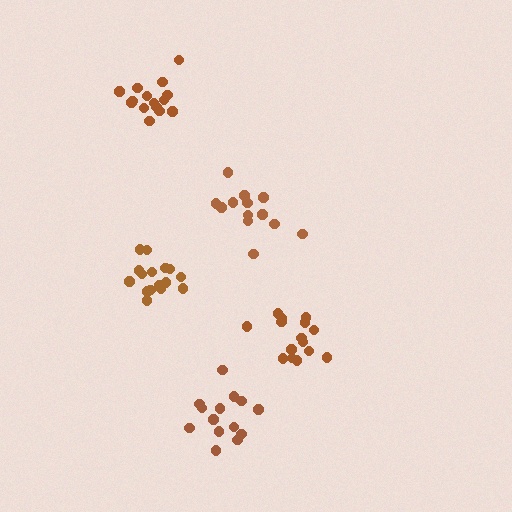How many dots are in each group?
Group 1: 15 dots, Group 2: 15 dots, Group 3: 13 dots, Group 4: 16 dots, Group 5: 15 dots (74 total).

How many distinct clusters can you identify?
There are 5 distinct clusters.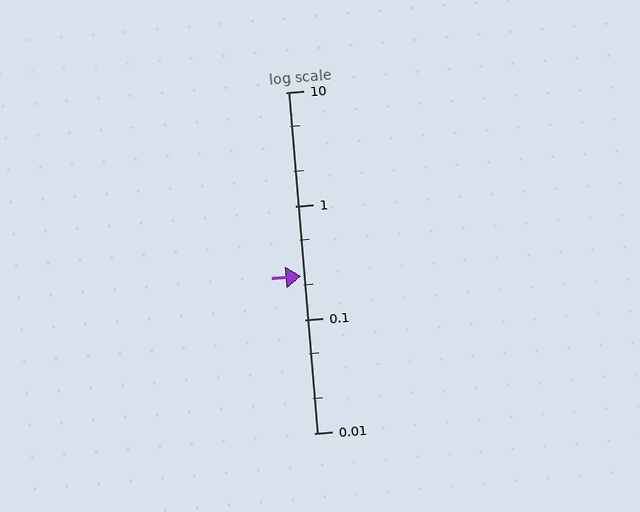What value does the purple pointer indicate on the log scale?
The pointer indicates approximately 0.24.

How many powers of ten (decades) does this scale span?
The scale spans 3 decades, from 0.01 to 10.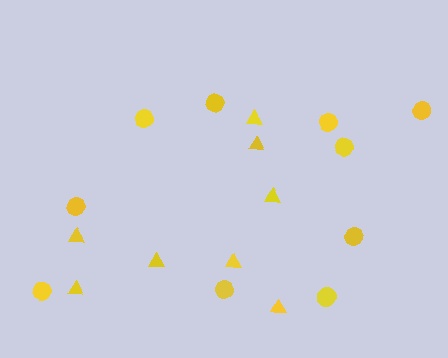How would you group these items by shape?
There are 2 groups: one group of circles (10) and one group of triangles (8).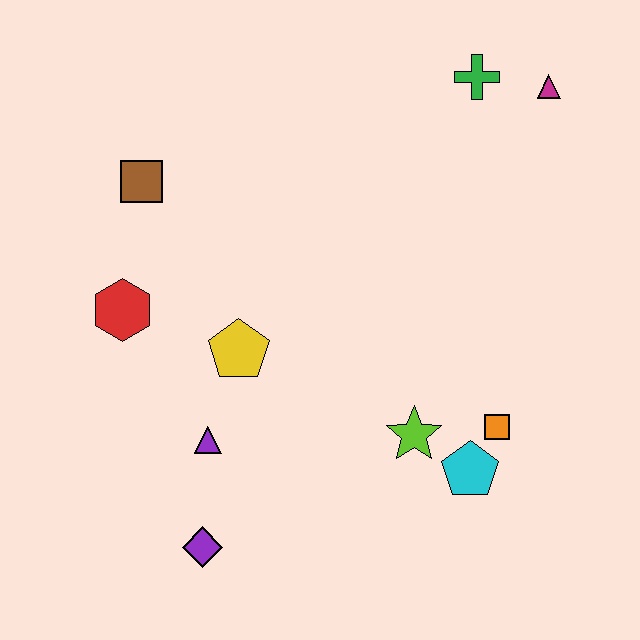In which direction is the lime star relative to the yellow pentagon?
The lime star is to the right of the yellow pentagon.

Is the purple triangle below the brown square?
Yes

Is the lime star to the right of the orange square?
No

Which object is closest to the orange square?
The cyan pentagon is closest to the orange square.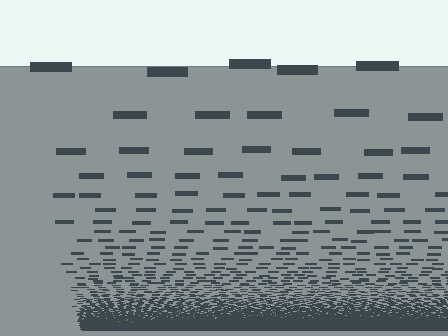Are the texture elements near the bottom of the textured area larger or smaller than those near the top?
Smaller. The gradient is inverted — elements near the bottom are smaller and denser.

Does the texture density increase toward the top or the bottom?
Density increases toward the bottom.